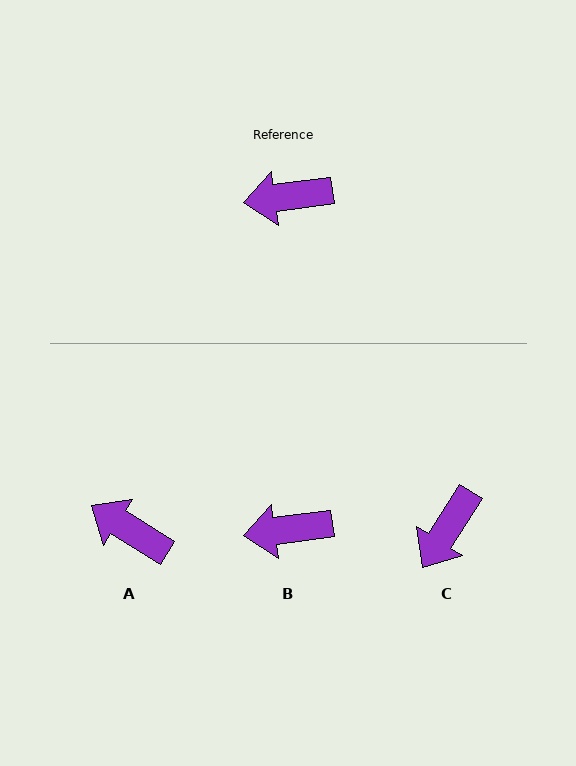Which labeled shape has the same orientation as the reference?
B.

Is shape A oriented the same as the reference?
No, it is off by about 40 degrees.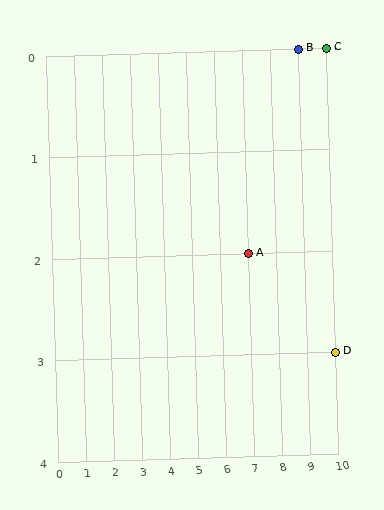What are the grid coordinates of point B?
Point B is at grid coordinates (9, 0).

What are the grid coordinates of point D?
Point D is at grid coordinates (10, 3).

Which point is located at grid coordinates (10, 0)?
Point C is at (10, 0).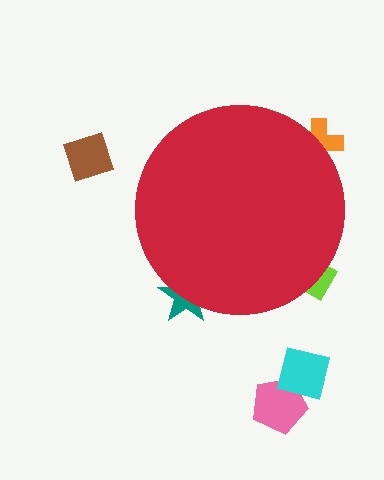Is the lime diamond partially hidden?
Yes, the lime diamond is partially hidden behind the red circle.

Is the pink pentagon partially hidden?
No, the pink pentagon is fully visible.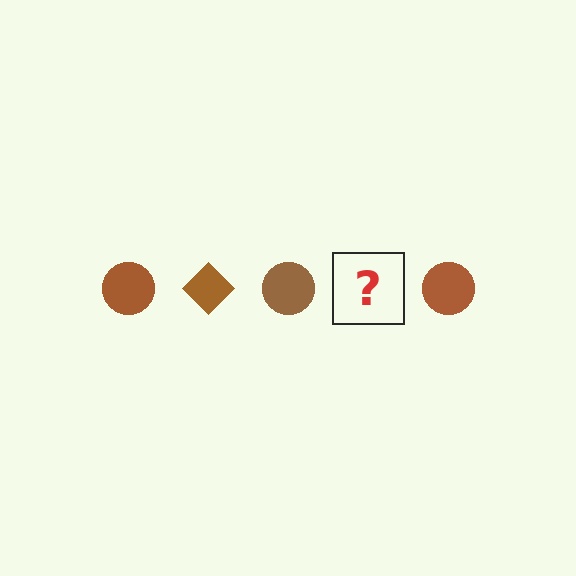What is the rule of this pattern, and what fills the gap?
The rule is that the pattern cycles through circle, diamond shapes in brown. The gap should be filled with a brown diamond.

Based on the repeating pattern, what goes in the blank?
The blank should be a brown diamond.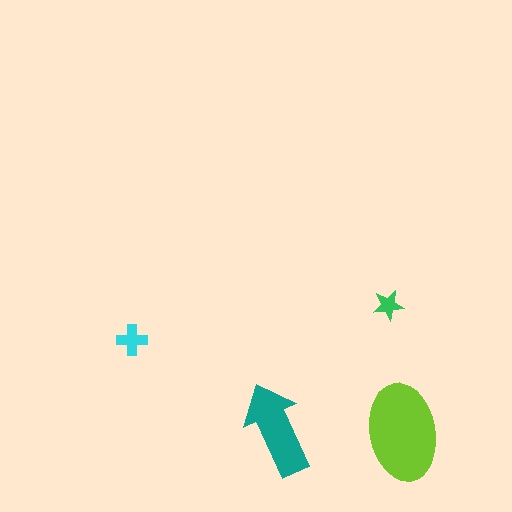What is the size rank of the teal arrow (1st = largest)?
2nd.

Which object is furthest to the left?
The cyan cross is leftmost.